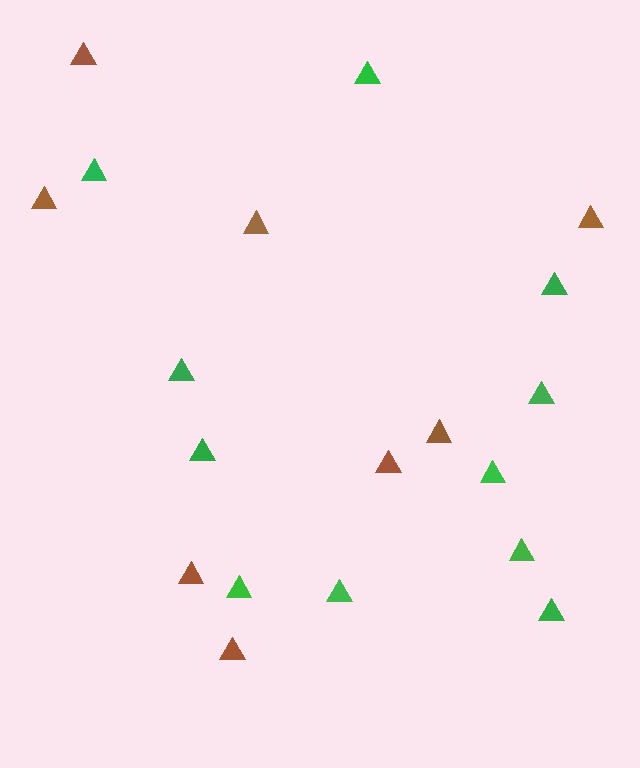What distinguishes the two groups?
There are 2 groups: one group of brown triangles (8) and one group of green triangles (11).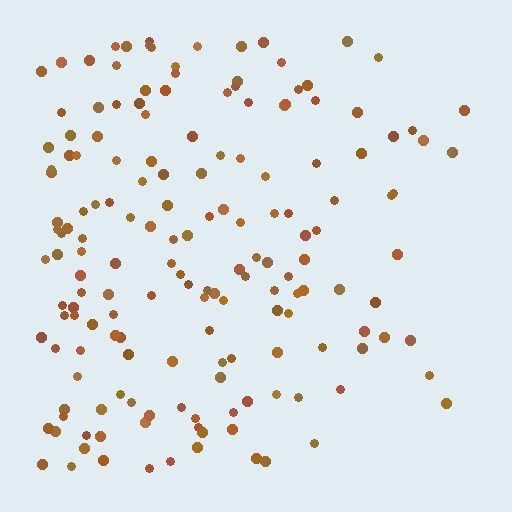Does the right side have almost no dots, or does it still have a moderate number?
Still a moderate number, just noticeably fewer than the left.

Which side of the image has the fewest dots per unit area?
The right.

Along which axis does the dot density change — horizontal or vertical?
Horizontal.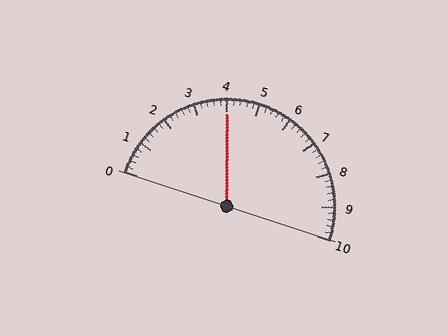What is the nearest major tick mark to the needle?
The nearest major tick mark is 4.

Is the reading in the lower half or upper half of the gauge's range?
The reading is in the lower half of the range (0 to 10).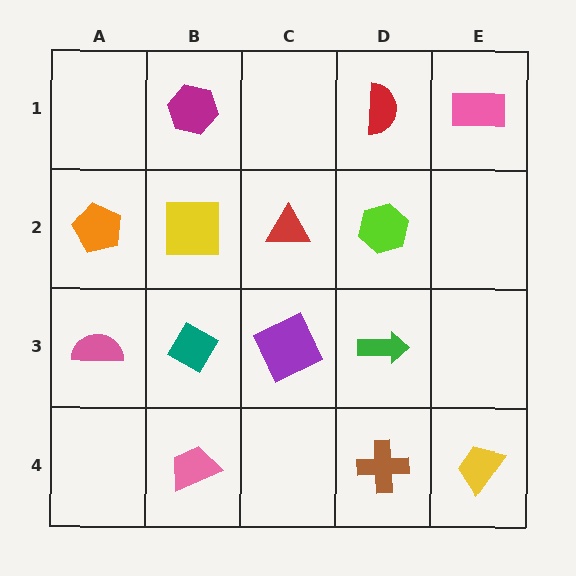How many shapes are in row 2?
4 shapes.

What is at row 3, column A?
A pink semicircle.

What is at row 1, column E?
A pink rectangle.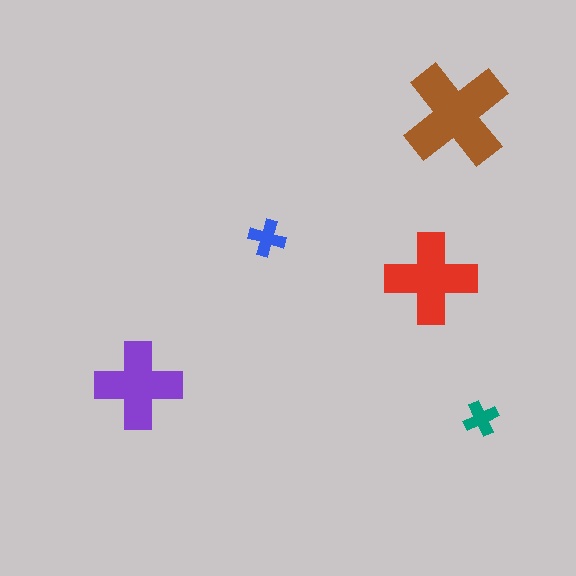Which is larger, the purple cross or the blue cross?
The purple one.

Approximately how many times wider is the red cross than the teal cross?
About 2.5 times wider.